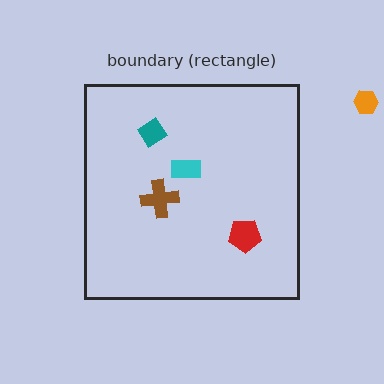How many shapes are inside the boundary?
4 inside, 1 outside.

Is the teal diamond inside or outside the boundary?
Inside.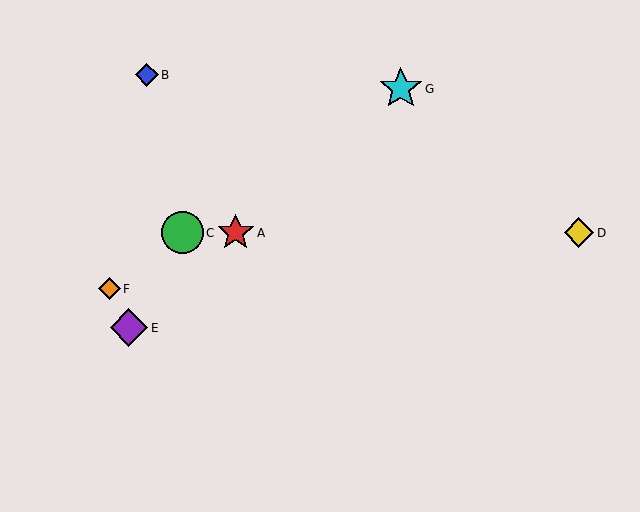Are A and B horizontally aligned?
No, A is at y≈233 and B is at y≈75.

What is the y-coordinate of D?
Object D is at y≈233.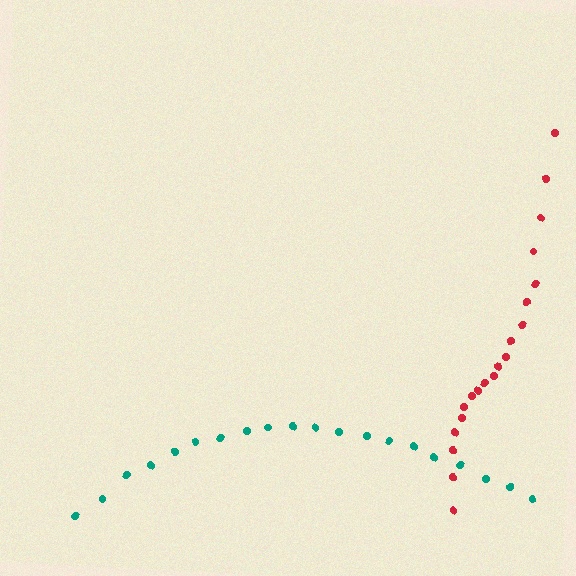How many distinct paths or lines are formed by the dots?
There are 2 distinct paths.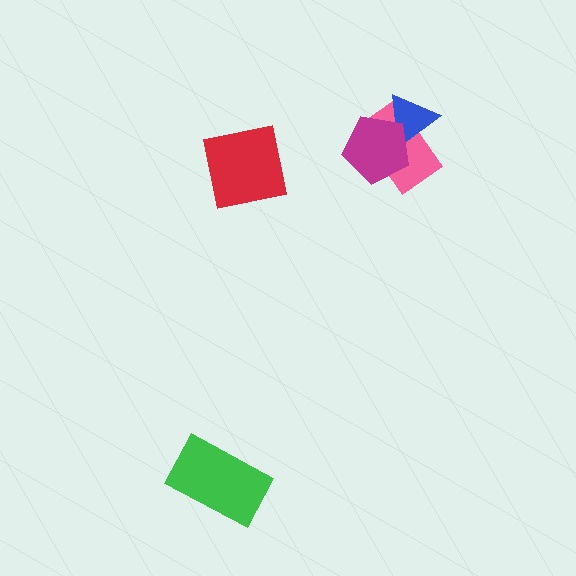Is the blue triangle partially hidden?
Yes, it is partially covered by another shape.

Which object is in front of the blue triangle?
The magenta pentagon is in front of the blue triangle.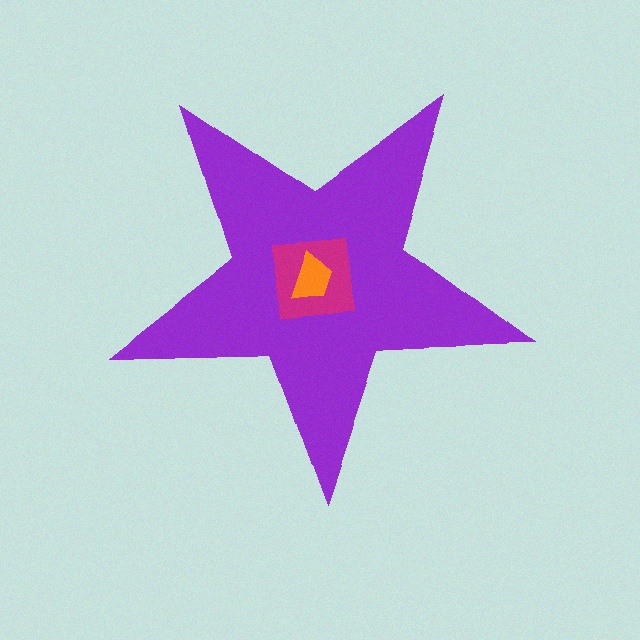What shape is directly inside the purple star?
The magenta square.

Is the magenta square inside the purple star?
Yes.